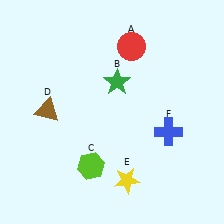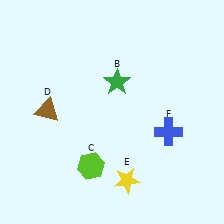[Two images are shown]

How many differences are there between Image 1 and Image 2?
There is 1 difference between the two images.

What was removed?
The red circle (A) was removed in Image 2.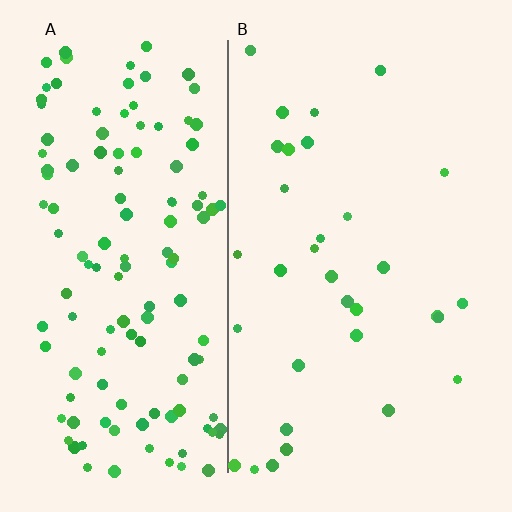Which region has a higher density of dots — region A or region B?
A (the left).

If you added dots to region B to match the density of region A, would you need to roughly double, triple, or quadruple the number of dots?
Approximately quadruple.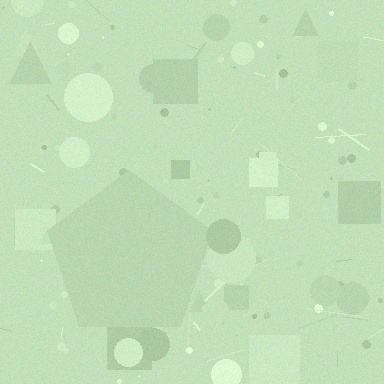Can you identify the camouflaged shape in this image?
The camouflaged shape is a pentagon.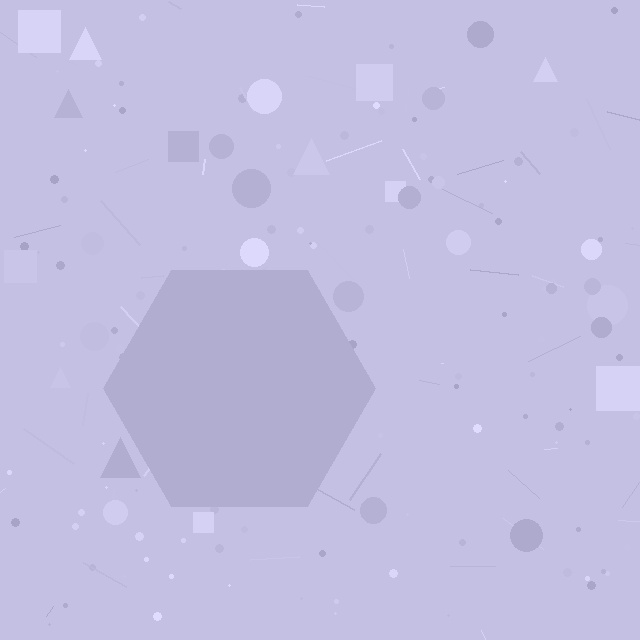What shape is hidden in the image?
A hexagon is hidden in the image.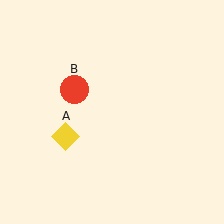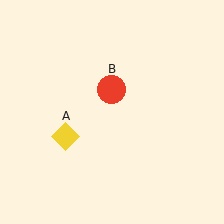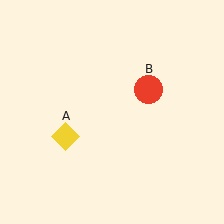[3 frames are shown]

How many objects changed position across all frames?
1 object changed position: red circle (object B).